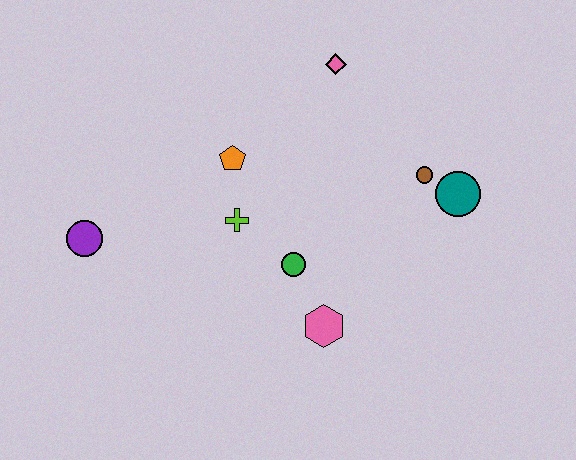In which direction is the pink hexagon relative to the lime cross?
The pink hexagon is below the lime cross.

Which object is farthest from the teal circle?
The purple circle is farthest from the teal circle.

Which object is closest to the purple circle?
The lime cross is closest to the purple circle.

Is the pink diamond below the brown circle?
No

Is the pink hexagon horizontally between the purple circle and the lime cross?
No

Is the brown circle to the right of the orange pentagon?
Yes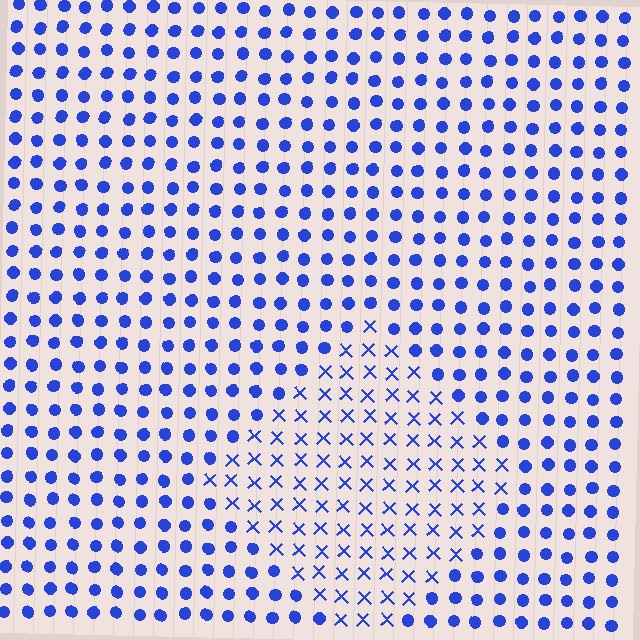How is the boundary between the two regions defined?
The boundary is defined by a change in element shape: X marks inside vs. circles outside. All elements share the same color and spacing.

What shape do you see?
I see a diamond.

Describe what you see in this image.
The image is filled with small blue elements arranged in a uniform grid. A diamond-shaped region contains X marks, while the surrounding area contains circles. The boundary is defined purely by the change in element shape.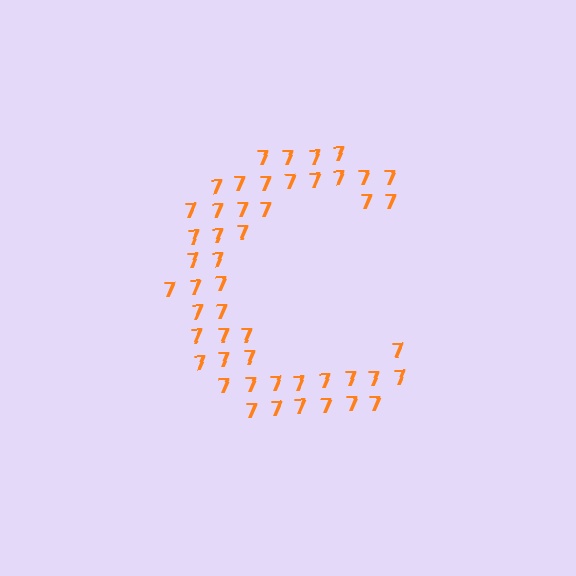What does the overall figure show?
The overall figure shows the letter C.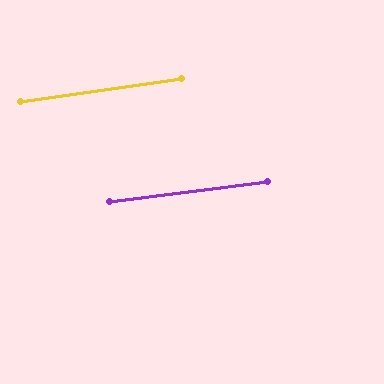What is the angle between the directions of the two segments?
Approximately 1 degree.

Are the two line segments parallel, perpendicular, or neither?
Parallel — their directions differ by only 0.8°.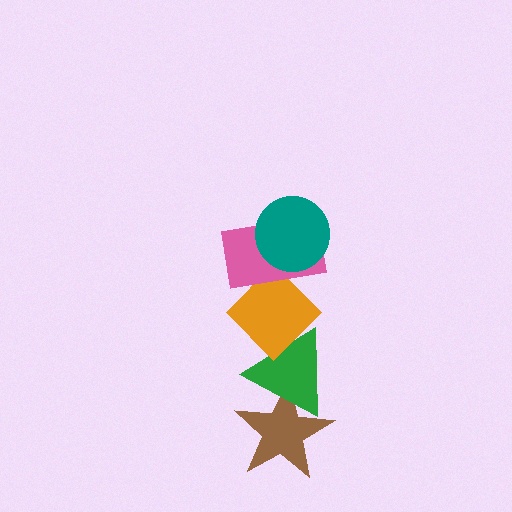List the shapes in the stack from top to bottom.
From top to bottom: the teal circle, the pink rectangle, the orange diamond, the green triangle, the brown star.